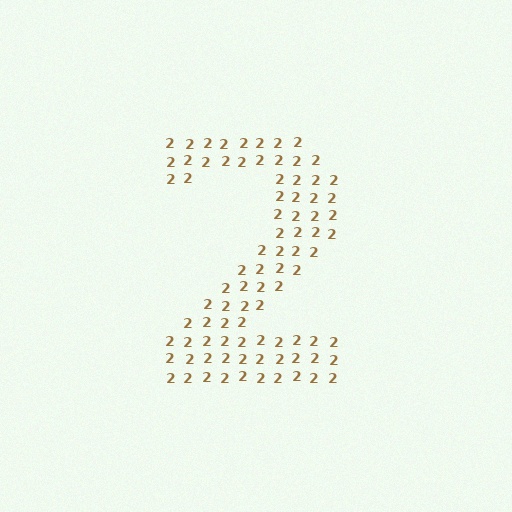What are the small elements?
The small elements are digit 2's.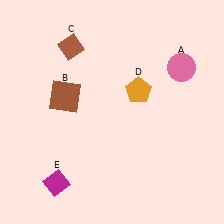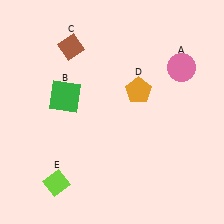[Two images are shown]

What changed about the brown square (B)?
In Image 1, B is brown. In Image 2, it changed to green.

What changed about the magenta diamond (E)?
In Image 1, E is magenta. In Image 2, it changed to lime.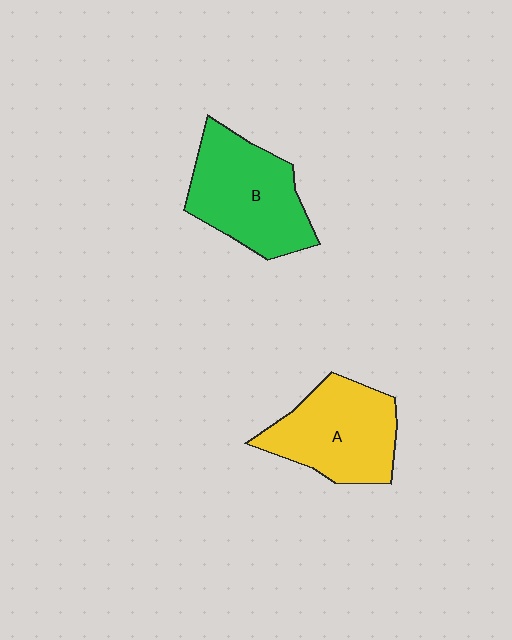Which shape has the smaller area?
Shape A (yellow).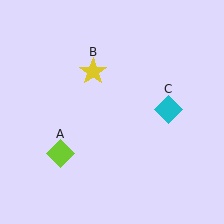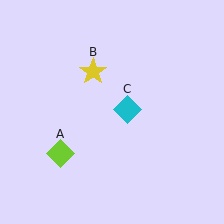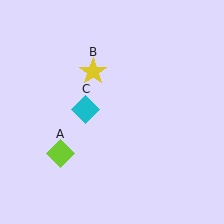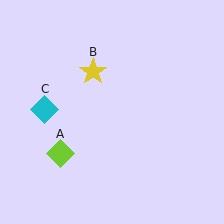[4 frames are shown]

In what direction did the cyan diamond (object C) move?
The cyan diamond (object C) moved left.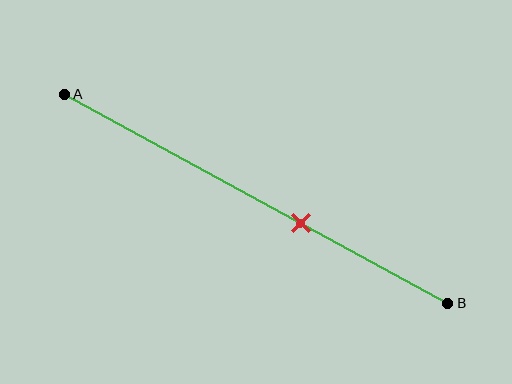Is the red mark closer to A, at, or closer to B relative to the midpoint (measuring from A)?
The red mark is closer to point B than the midpoint of segment AB.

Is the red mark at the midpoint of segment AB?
No, the mark is at about 60% from A, not at the 50% midpoint.